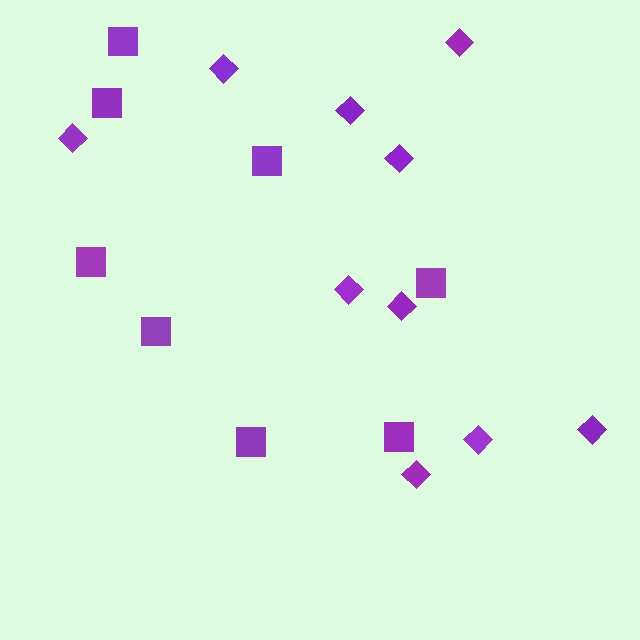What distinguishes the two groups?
There are 2 groups: one group of squares (8) and one group of diamonds (10).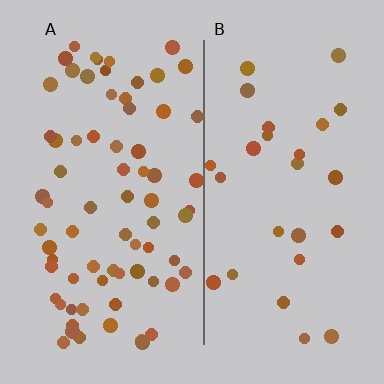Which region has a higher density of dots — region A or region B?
A (the left).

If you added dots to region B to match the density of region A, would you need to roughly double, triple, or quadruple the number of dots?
Approximately triple.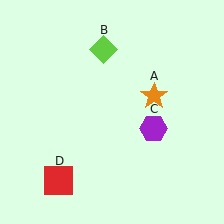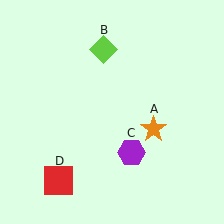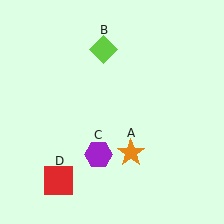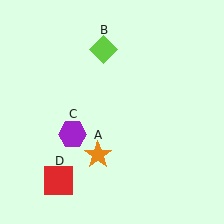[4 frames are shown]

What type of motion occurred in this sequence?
The orange star (object A), purple hexagon (object C) rotated clockwise around the center of the scene.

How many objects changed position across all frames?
2 objects changed position: orange star (object A), purple hexagon (object C).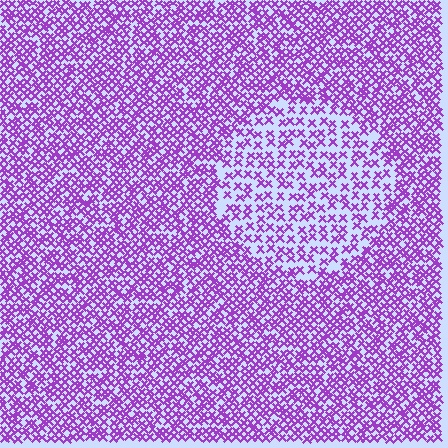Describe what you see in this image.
The image contains small purple elements arranged at two different densities. A circle-shaped region is visible where the elements are less densely packed than the surrounding area.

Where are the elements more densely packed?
The elements are more densely packed outside the circle boundary.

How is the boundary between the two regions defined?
The boundary is defined by a change in element density (approximately 1.9x ratio). All elements are the same color, size, and shape.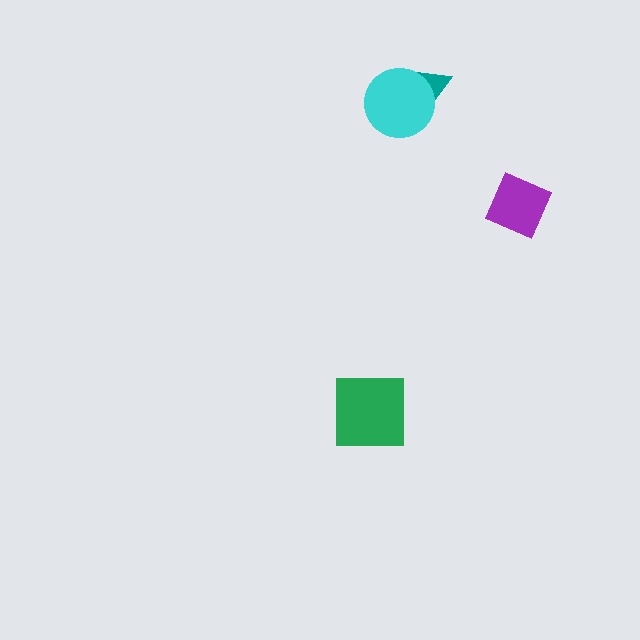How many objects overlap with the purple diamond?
0 objects overlap with the purple diamond.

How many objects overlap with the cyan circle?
1 object overlaps with the cyan circle.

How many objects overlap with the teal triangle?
1 object overlaps with the teal triangle.